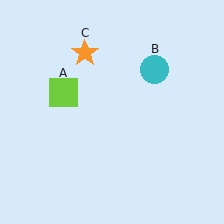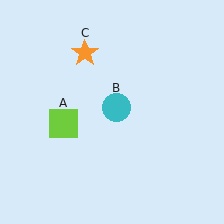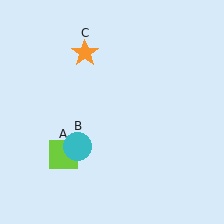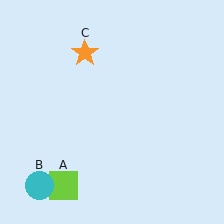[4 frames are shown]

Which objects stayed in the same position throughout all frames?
Orange star (object C) remained stationary.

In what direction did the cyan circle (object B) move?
The cyan circle (object B) moved down and to the left.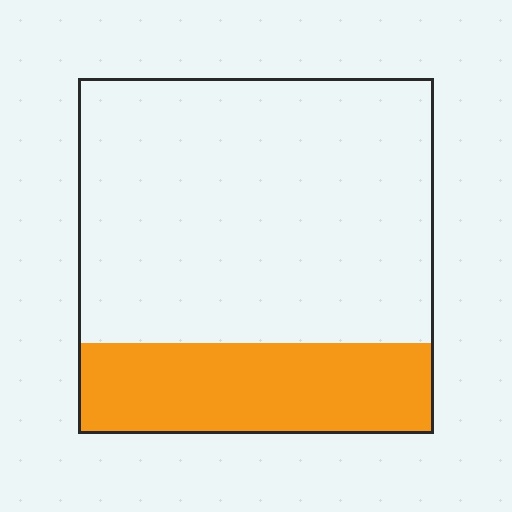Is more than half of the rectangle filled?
No.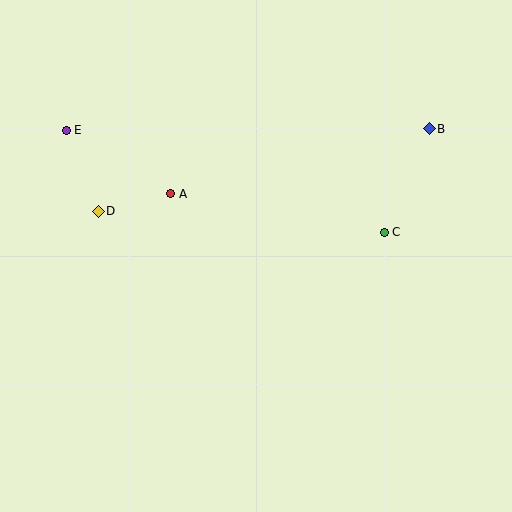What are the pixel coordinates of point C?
Point C is at (384, 232).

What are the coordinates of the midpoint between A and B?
The midpoint between A and B is at (300, 161).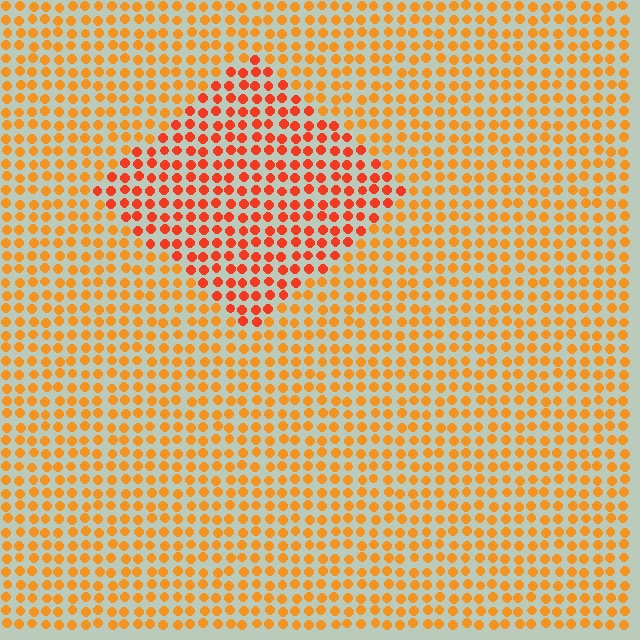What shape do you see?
I see a diamond.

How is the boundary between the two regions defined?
The boundary is defined purely by a slight shift in hue (about 26 degrees). Spacing, size, and orientation are identical on both sides.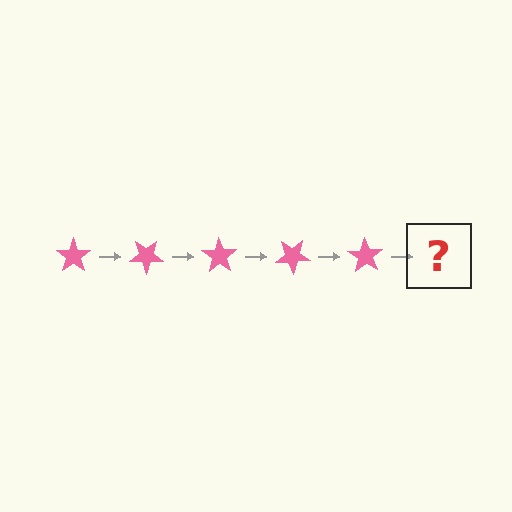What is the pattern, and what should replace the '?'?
The pattern is that the star rotates 35 degrees each step. The '?' should be a pink star rotated 175 degrees.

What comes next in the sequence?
The next element should be a pink star rotated 175 degrees.